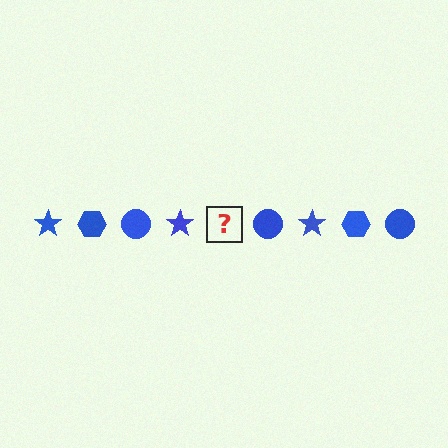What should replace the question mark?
The question mark should be replaced with a blue hexagon.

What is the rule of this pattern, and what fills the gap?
The rule is that the pattern cycles through star, hexagon, circle shapes in blue. The gap should be filled with a blue hexagon.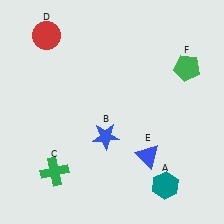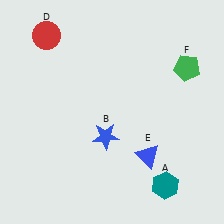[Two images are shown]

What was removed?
The green cross (C) was removed in Image 2.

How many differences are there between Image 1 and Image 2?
There is 1 difference between the two images.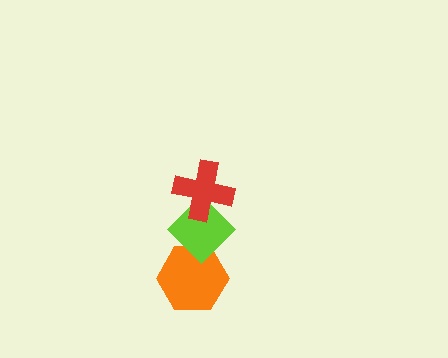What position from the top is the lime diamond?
The lime diamond is 2nd from the top.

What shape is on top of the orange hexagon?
The lime diamond is on top of the orange hexagon.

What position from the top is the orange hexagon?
The orange hexagon is 3rd from the top.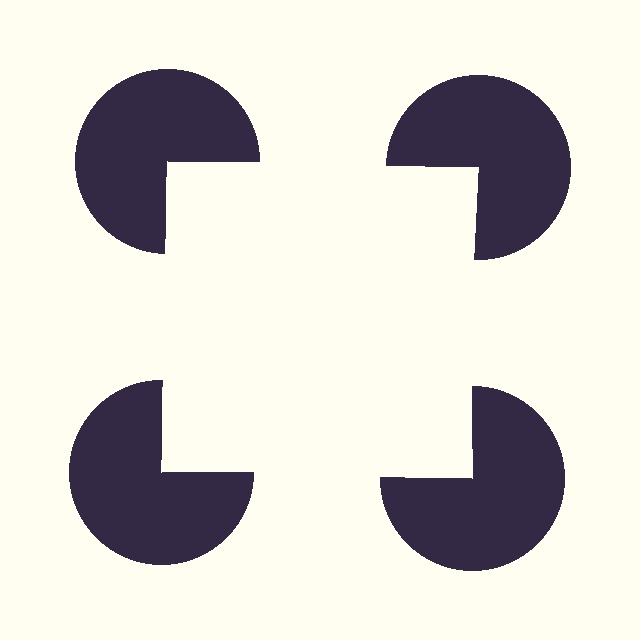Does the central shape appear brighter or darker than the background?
It typically appears slightly brighter than the background, even though no actual brightness change is drawn.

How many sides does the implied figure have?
4 sides.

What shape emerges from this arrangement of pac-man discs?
An illusory square — its edges are inferred from the aligned wedge cuts in the pac-man discs, not physically drawn.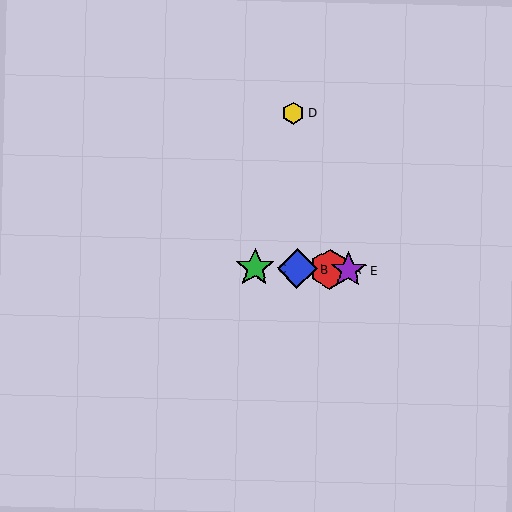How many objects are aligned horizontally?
4 objects (A, B, C, E) are aligned horizontally.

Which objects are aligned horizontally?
Objects A, B, C, E are aligned horizontally.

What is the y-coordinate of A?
Object A is at y≈269.